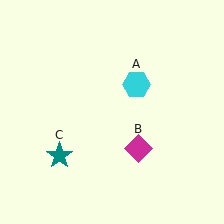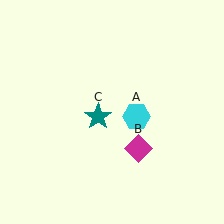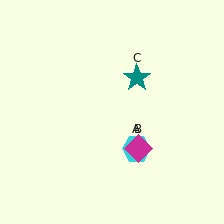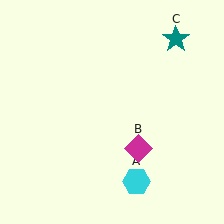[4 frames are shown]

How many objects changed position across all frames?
2 objects changed position: cyan hexagon (object A), teal star (object C).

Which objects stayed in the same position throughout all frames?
Magenta diamond (object B) remained stationary.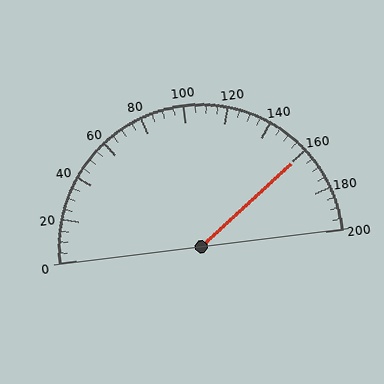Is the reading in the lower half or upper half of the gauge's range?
The reading is in the upper half of the range (0 to 200).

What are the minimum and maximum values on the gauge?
The gauge ranges from 0 to 200.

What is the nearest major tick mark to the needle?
The nearest major tick mark is 160.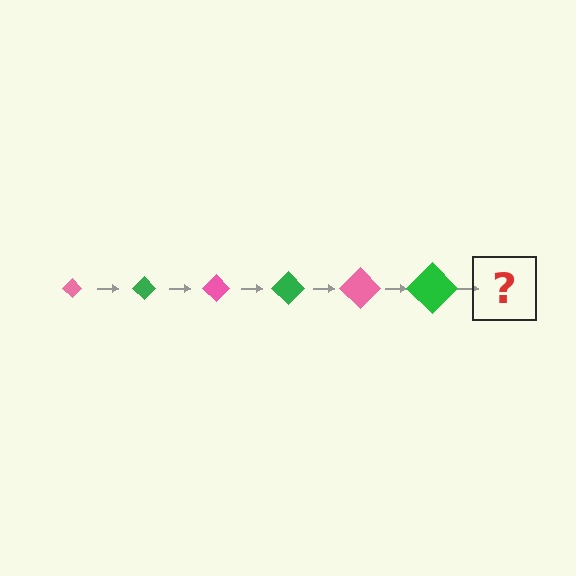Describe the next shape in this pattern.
It should be a pink diamond, larger than the previous one.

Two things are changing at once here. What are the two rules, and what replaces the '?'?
The two rules are that the diamond grows larger each step and the color cycles through pink and green. The '?' should be a pink diamond, larger than the previous one.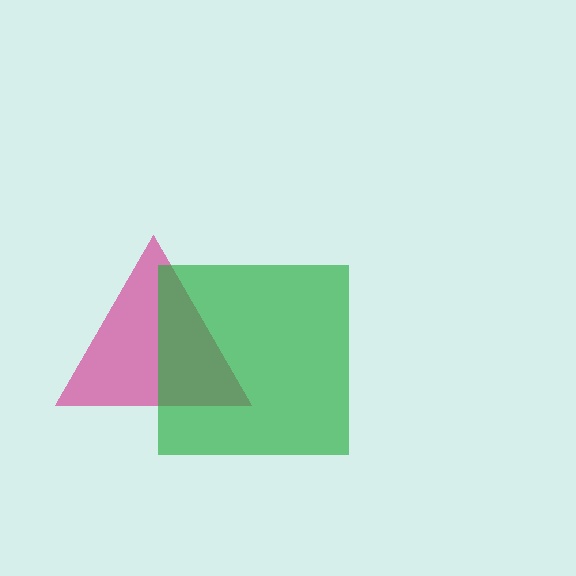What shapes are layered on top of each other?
The layered shapes are: a magenta triangle, a green square.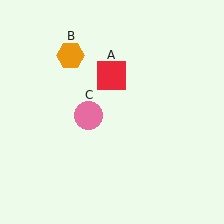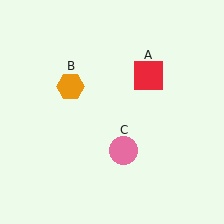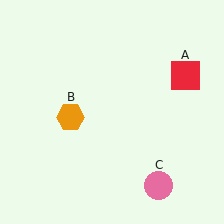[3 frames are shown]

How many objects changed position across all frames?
3 objects changed position: red square (object A), orange hexagon (object B), pink circle (object C).